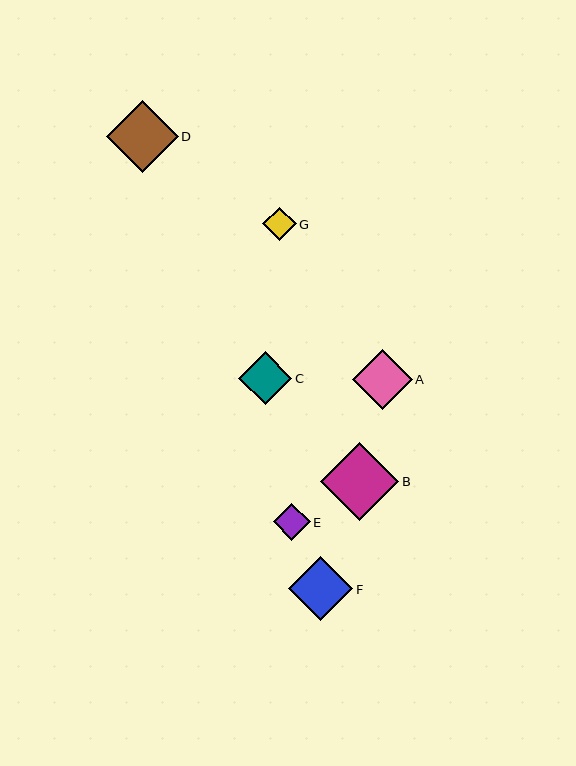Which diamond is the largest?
Diamond B is the largest with a size of approximately 78 pixels.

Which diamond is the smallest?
Diamond G is the smallest with a size of approximately 34 pixels.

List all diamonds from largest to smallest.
From largest to smallest: B, D, F, A, C, E, G.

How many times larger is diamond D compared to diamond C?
Diamond D is approximately 1.4 times the size of diamond C.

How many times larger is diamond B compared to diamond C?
Diamond B is approximately 1.5 times the size of diamond C.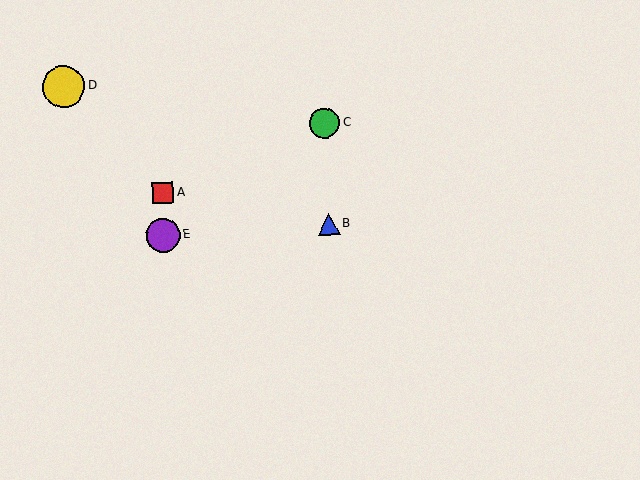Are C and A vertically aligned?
No, C is at x≈324 and A is at x≈163.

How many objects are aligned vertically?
2 objects (B, C) are aligned vertically.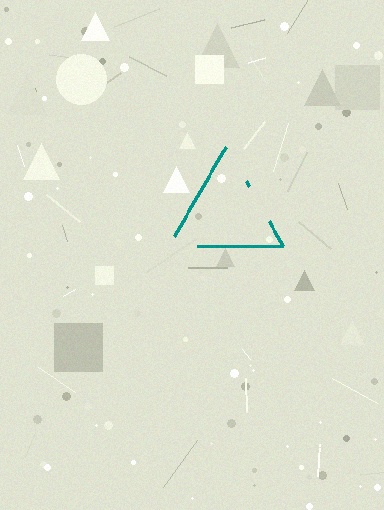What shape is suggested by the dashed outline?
The dashed outline suggests a triangle.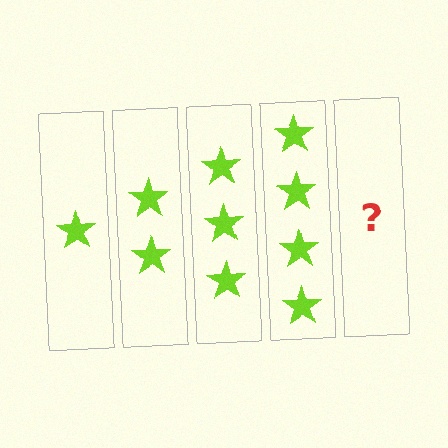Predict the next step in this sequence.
The next step is 5 stars.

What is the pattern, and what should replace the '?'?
The pattern is that each step adds one more star. The '?' should be 5 stars.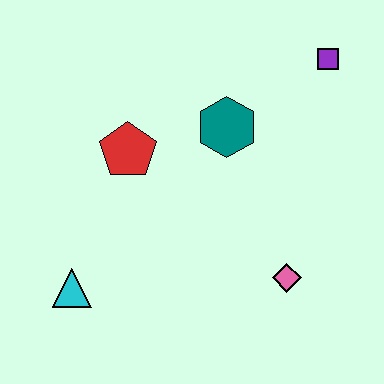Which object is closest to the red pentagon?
The teal hexagon is closest to the red pentagon.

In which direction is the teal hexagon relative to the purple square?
The teal hexagon is to the left of the purple square.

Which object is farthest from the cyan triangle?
The purple square is farthest from the cyan triangle.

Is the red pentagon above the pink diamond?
Yes